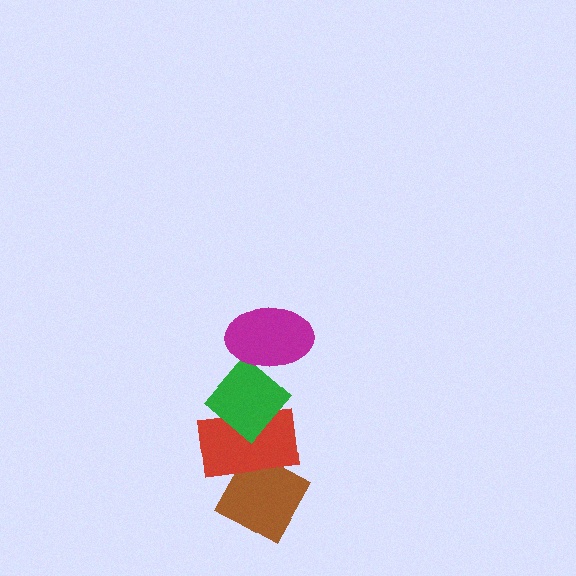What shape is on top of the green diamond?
The magenta ellipse is on top of the green diamond.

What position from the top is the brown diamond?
The brown diamond is 4th from the top.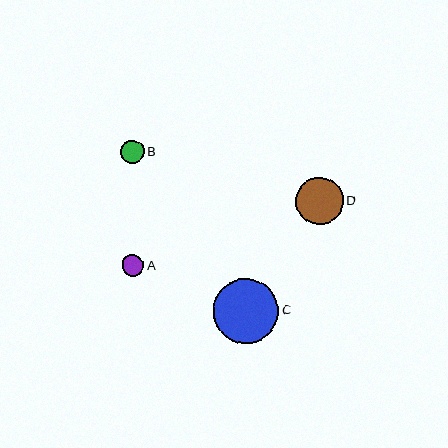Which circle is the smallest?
Circle A is the smallest with a size of approximately 22 pixels.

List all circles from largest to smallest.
From largest to smallest: C, D, B, A.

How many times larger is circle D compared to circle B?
Circle D is approximately 2.0 times the size of circle B.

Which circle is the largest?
Circle C is the largest with a size of approximately 65 pixels.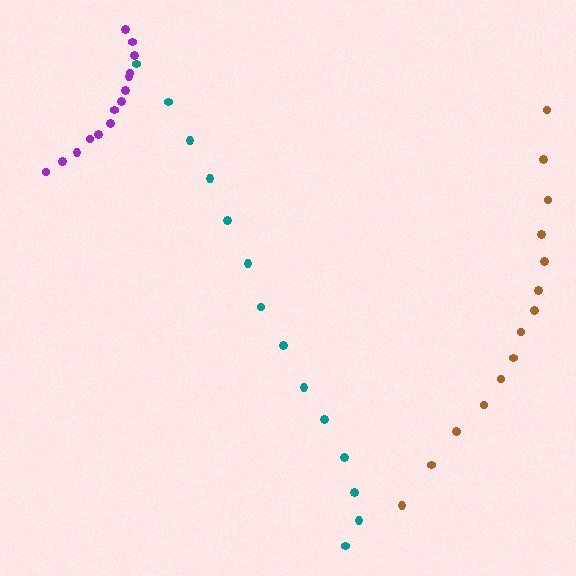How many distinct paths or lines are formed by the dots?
There are 3 distinct paths.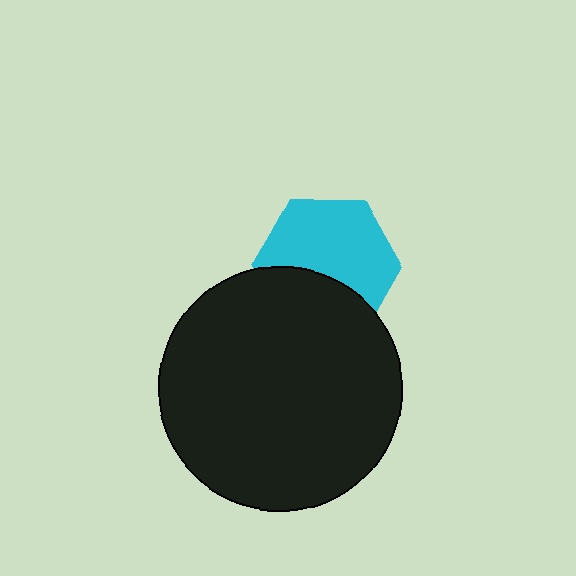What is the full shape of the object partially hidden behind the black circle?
The partially hidden object is a cyan hexagon.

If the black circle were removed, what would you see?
You would see the complete cyan hexagon.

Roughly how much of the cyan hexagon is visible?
About half of it is visible (roughly 63%).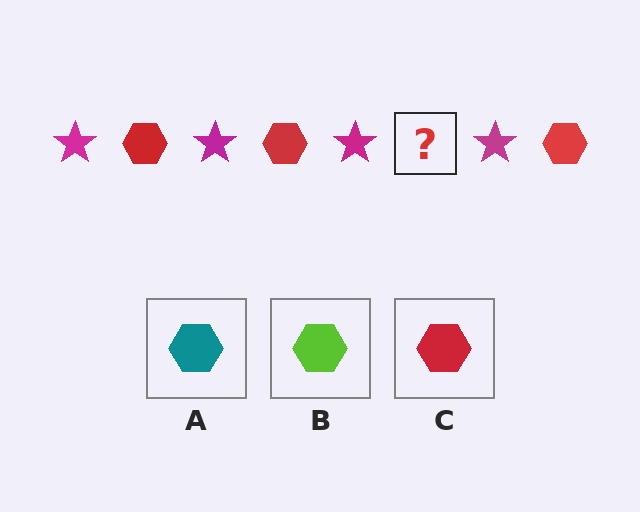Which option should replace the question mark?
Option C.